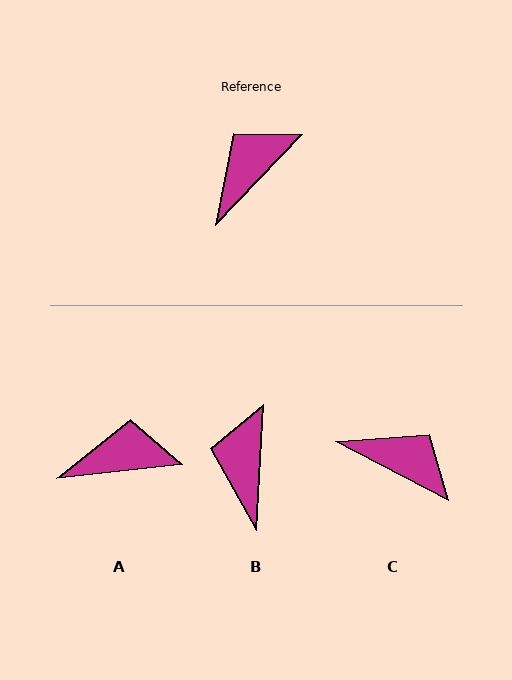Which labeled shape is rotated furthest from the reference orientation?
C, about 74 degrees away.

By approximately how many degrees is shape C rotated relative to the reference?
Approximately 74 degrees clockwise.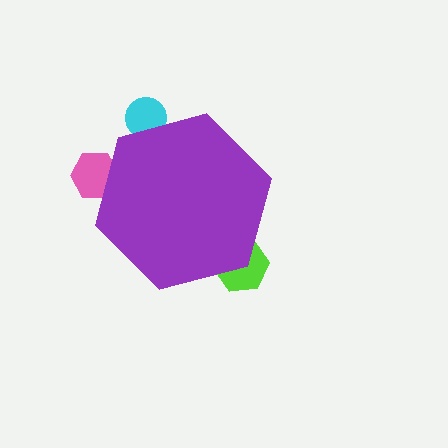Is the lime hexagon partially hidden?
Yes, the lime hexagon is partially hidden behind the purple hexagon.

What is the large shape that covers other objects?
A purple hexagon.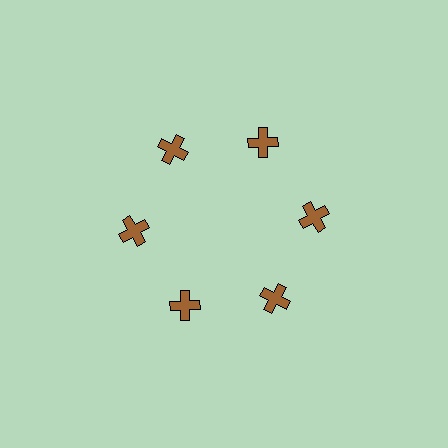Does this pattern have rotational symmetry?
Yes, this pattern has 6-fold rotational symmetry. It looks the same after rotating 60 degrees around the center.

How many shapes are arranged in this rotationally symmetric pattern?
There are 6 shapes, arranged in 6 groups of 1.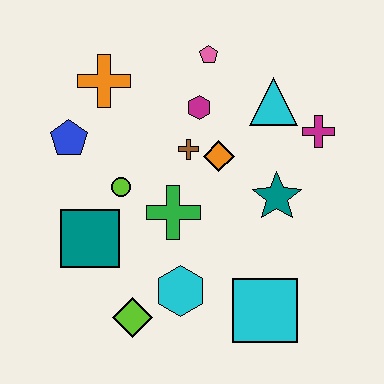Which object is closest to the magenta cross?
The cyan triangle is closest to the magenta cross.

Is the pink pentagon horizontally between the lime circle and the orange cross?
No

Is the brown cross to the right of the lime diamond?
Yes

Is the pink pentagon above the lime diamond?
Yes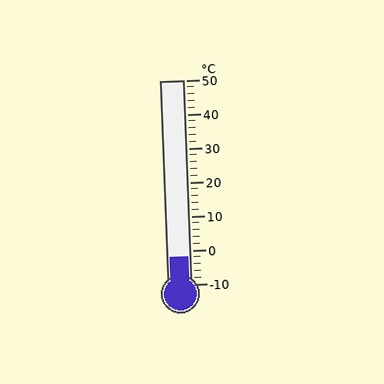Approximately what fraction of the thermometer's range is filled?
The thermometer is filled to approximately 15% of its range.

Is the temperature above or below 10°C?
The temperature is below 10°C.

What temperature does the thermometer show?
The thermometer shows approximately -2°C.